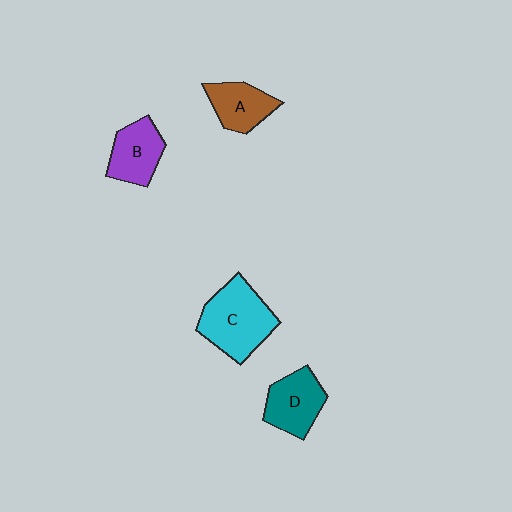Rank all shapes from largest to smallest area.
From largest to smallest: C (cyan), D (teal), B (purple), A (brown).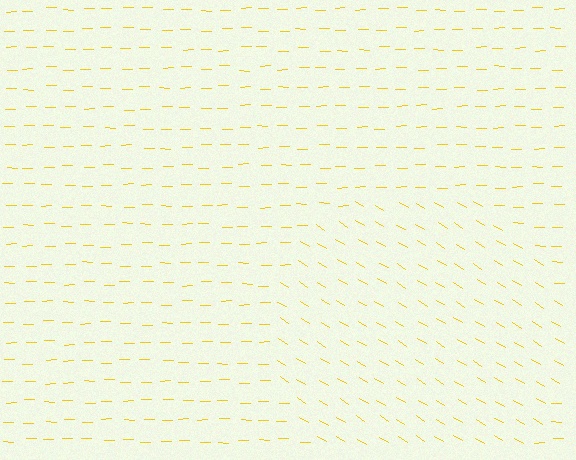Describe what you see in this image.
The image is filled with small yellow line segments. A circle region in the image has lines oriented differently from the surrounding lines, creating a visible texture boundary.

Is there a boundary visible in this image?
Yes, there is a texture boundary formed by a change in line orientation.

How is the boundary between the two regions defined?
The boundary is defined purely by a change in line orientation (approximately 32 degrees difference). All lines are the same color and thickness.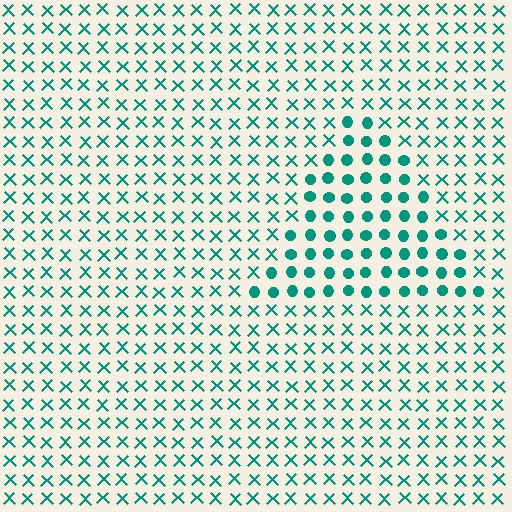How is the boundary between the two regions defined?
The boundary is defined by a change in element shape: circles inside vs. X marks outside. All elements share the same color and spacing.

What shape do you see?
I see a triangle.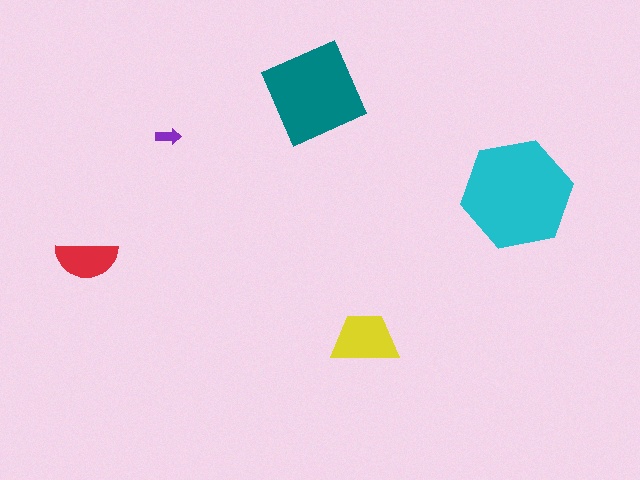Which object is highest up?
The teal diamond is topmost.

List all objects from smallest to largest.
The purple arrow, the red semicircle, the yellow trapezoid, the teal diamond, the cyan hexagon.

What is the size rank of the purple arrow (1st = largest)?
5th.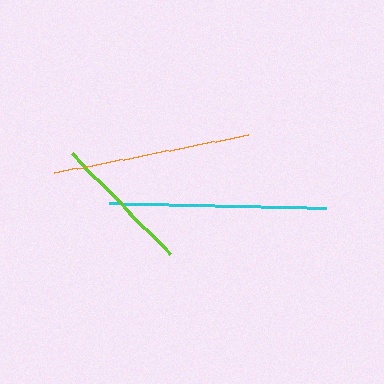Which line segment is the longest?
The cyan line is the longest at approximately 217 pixels.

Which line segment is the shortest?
The lime line is the shortest at approximately 140 pixels.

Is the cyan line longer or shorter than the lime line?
The cyan line is longer than the lime line.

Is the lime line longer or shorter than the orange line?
The orange line is longer than the lime line.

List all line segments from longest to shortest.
From longest to shortest: cyan, orange, lime.